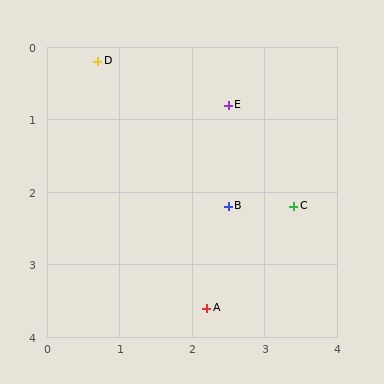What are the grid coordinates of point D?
Point D is at approximately (0.7, 0.2).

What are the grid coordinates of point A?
Point A is at approximately (2.2, 3.6).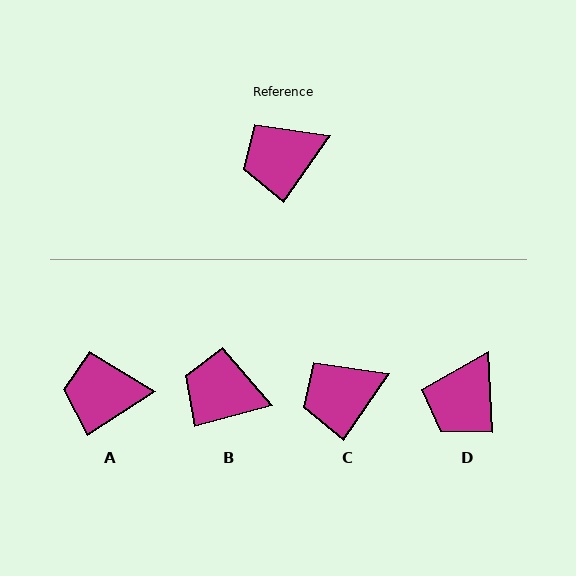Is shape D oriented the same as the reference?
No, it is off by about 37 degrees.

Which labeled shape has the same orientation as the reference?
C.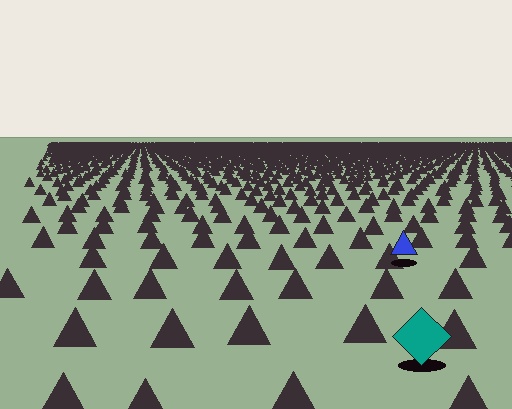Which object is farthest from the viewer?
The blue triangle is farthest from the viewer. It appears smaller and the ground texture around it is denser.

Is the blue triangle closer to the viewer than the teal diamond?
No. The teal diamond is closer — you can tell from the texture gradient: the ground texture is coarser near it.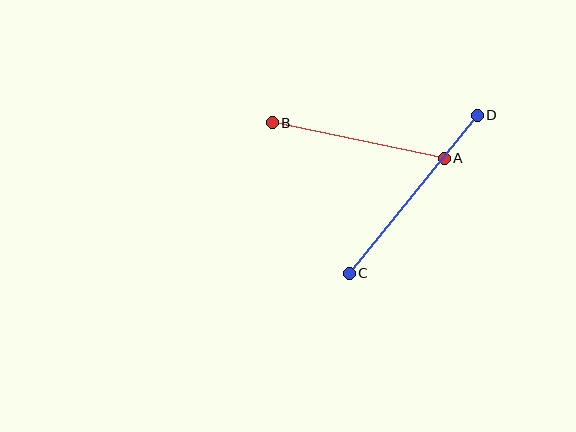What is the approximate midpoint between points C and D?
The midpoint is at approximately (413, 194) pixels.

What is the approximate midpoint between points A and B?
The midpoint is at approximately (358, 140) pixels.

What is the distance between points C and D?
The distance is approximately 203 pixels.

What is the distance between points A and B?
The distance is approximately 176 pixels.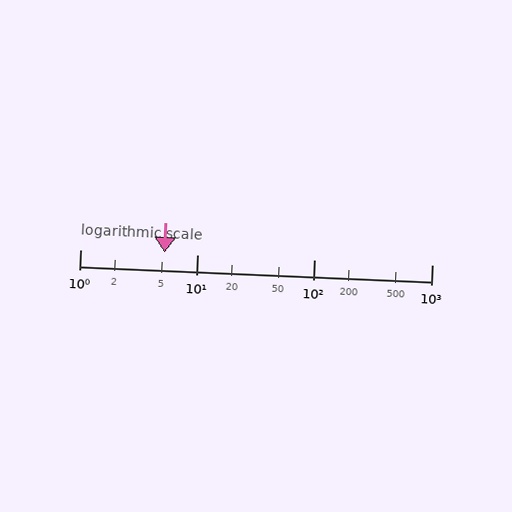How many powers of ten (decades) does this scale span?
The scale spans 3 decades, from 1 to 1000.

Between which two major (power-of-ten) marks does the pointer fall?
The pointer is between 1 and 10.